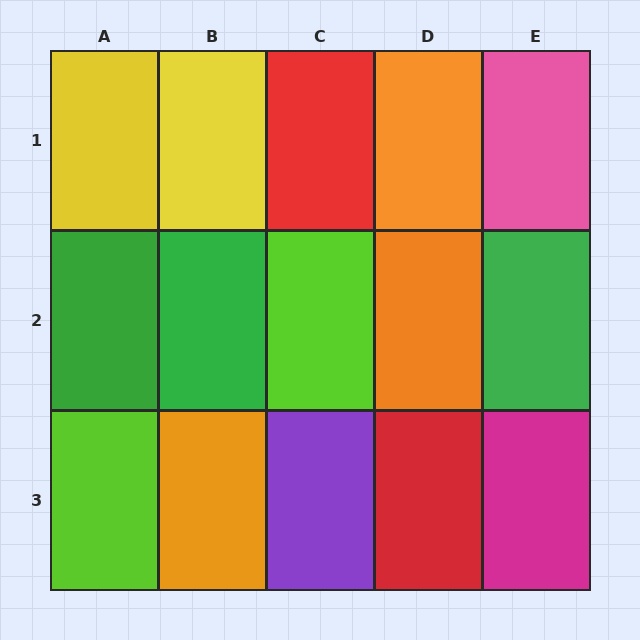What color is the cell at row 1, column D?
Orange.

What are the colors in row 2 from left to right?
Green, green, lime, orange, green.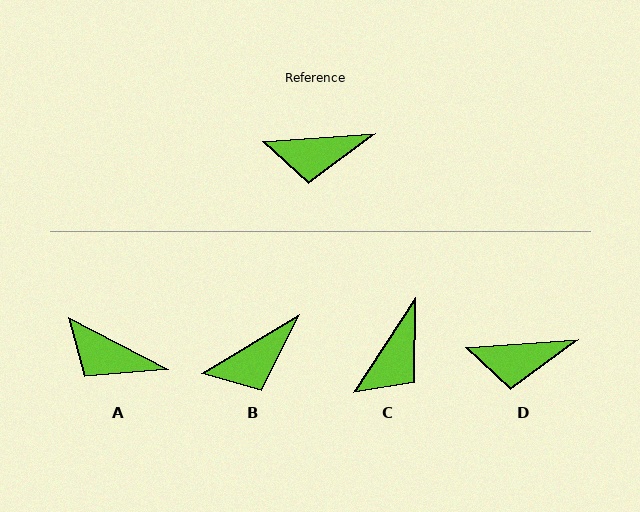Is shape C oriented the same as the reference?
No, it is off by about 52 degrees.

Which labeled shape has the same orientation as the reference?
D.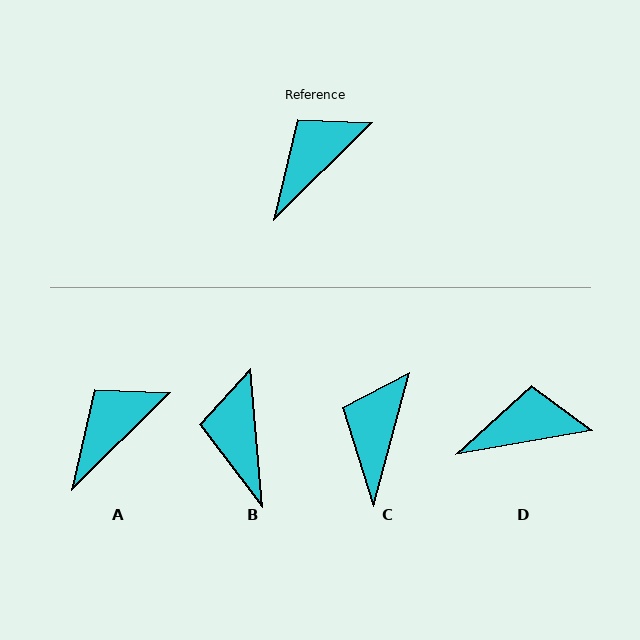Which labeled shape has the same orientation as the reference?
A.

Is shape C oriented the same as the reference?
No, it is off by about 31 degrees.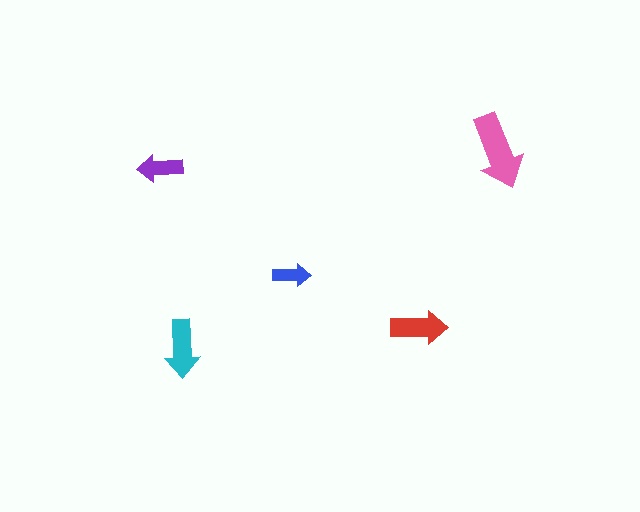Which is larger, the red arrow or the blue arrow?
The red one.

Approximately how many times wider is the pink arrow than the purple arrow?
About 1.5 times wider.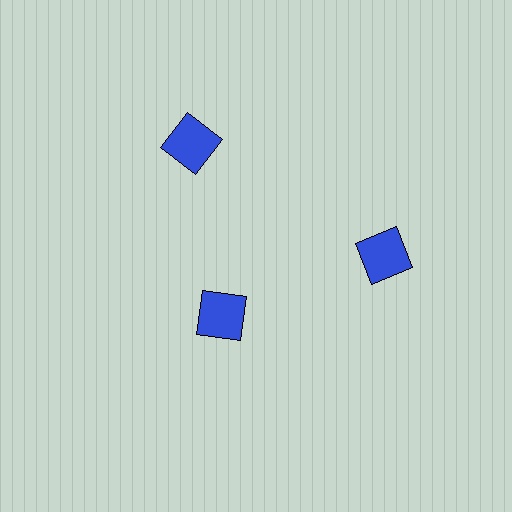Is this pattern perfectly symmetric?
No. The 3 blue squares are arranged in a ring, but one element near the 7 o'clock position is pulled inward toward the center, breaking the 3-fold rotational symmetry.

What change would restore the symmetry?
The symmetry would be restored by moving it outward, back onto the ring so that all 3 squares sit at equal angles and equal distance from the center.